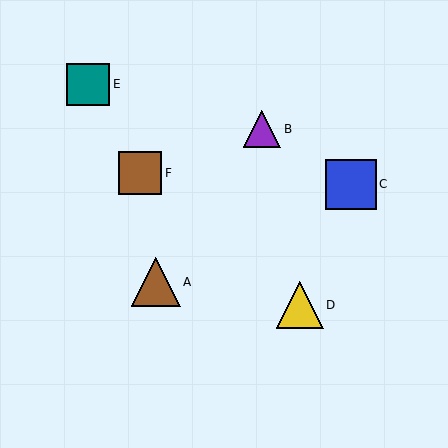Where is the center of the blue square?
The center of the blue square is at (351, 184).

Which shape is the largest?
The blue square (labeled C) is the largest.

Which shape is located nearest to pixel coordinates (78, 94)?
The teal square (labeled E) at (88, 84) is nearest to that location.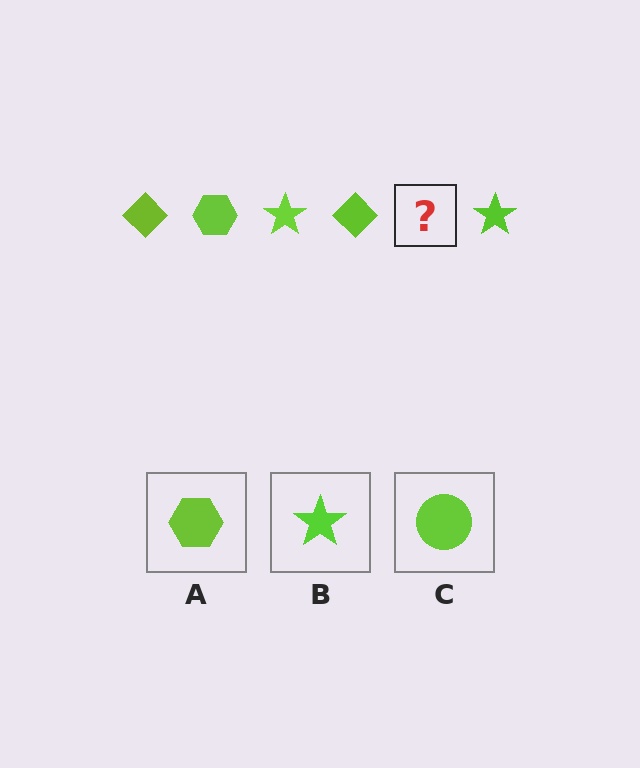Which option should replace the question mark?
Option A.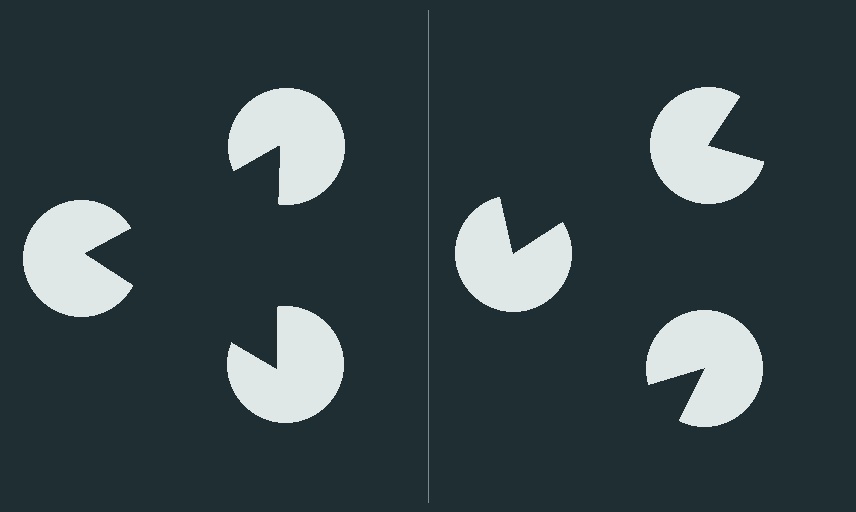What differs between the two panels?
The pac-man discs are positioned identically on both sides; only the wedge orientations differ. On the left they align to a triangle; on the right they are misaligned.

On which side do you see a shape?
An illusory triangle appears on the left side. On the right side the wedge cuts are rotated, so no coherent shape forms.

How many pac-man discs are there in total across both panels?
6 — 3 on each side.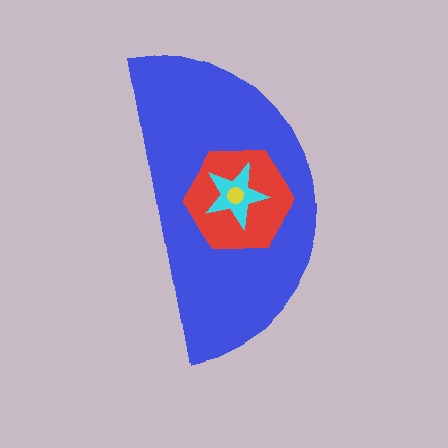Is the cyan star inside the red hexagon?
Yes.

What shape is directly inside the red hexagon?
The cyan star.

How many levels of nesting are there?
4.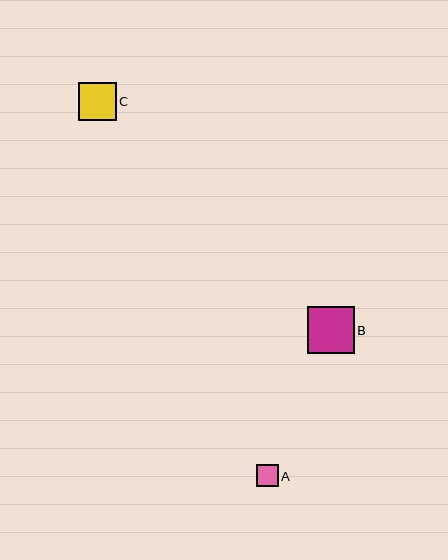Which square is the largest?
Square B is the largest with a size of approximately 47 pixels.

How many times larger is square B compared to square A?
Square B is approximately 2.1 times the size of square A.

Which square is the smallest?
Square A is the smallest with a size of approximately 22 pixels.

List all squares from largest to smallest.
From largest to smallest: B, C, A.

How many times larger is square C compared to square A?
Square C is approximately 1.8 times the size of square A.